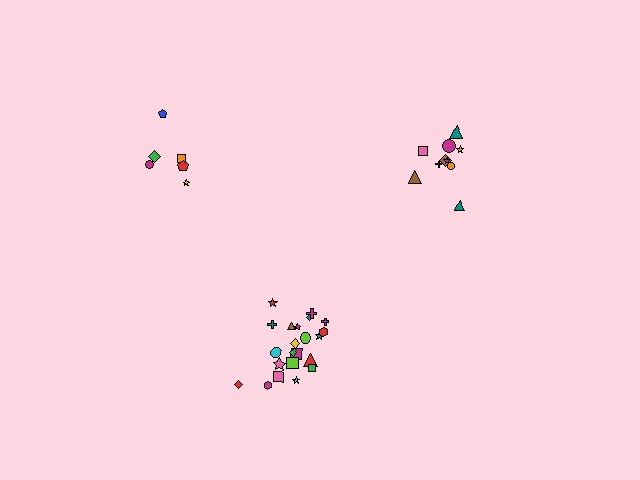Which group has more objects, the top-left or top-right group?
The top-right group.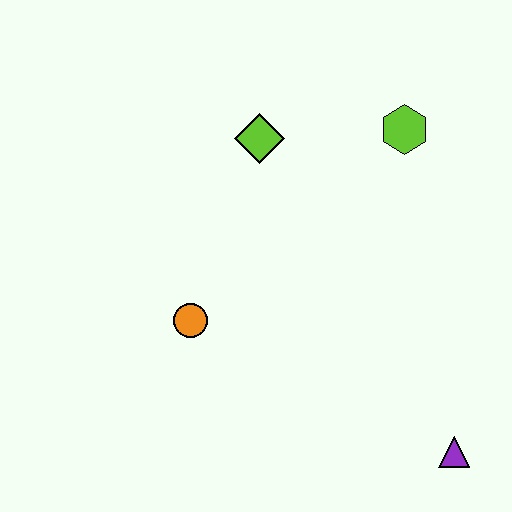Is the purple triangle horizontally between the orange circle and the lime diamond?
No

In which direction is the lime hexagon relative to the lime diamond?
The lime hexagon is to the right of the lime diamond.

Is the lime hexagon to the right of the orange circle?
Yes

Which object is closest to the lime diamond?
The lime hexagon is closest to the lime diamond.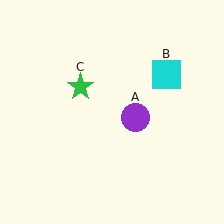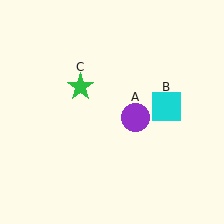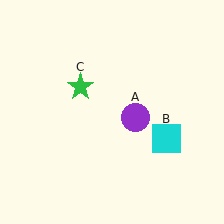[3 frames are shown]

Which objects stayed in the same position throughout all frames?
Purple circle (object A) and green star (object C) remained stationary.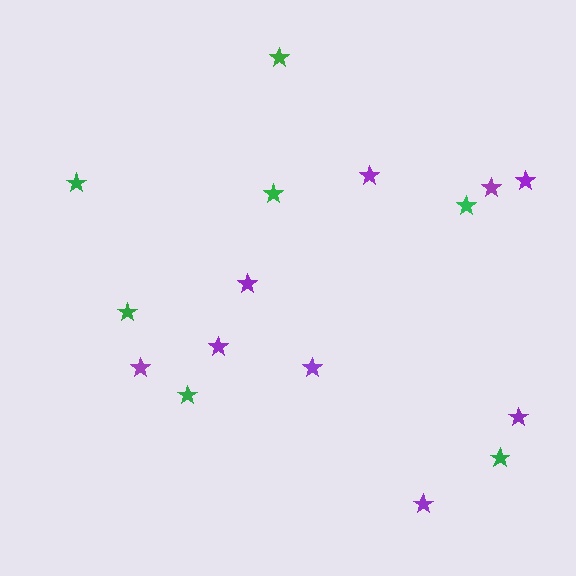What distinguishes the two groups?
There are 2 groups: one group of green stars (7) and one group of purple stars (9).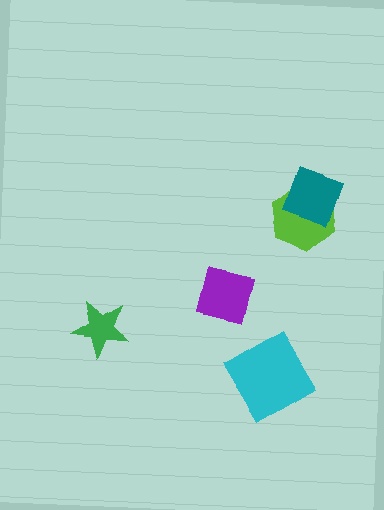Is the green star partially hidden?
No, no other shape covers it.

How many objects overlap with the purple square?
0 objects overlap with the purple square.